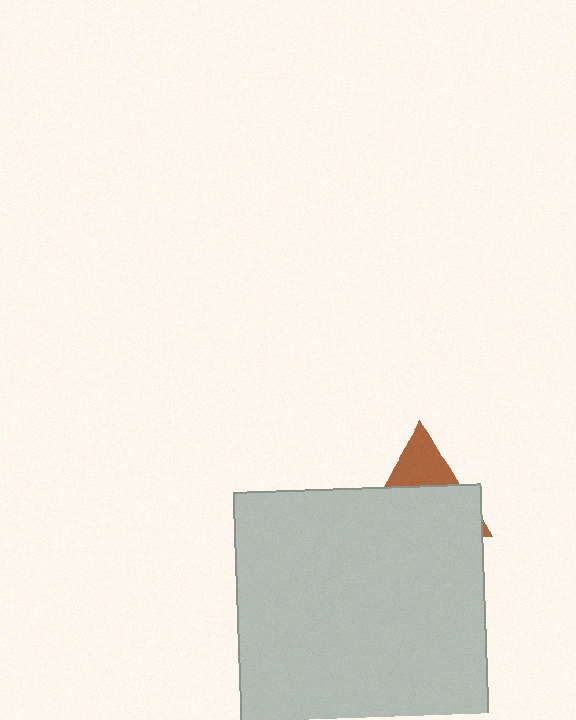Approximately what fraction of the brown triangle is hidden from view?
Roughly 69% of the brown triangle is hidden behind the light gray square.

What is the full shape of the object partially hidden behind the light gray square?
The partially hidden object is a brown triangle.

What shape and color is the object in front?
The object in front is a light gray square.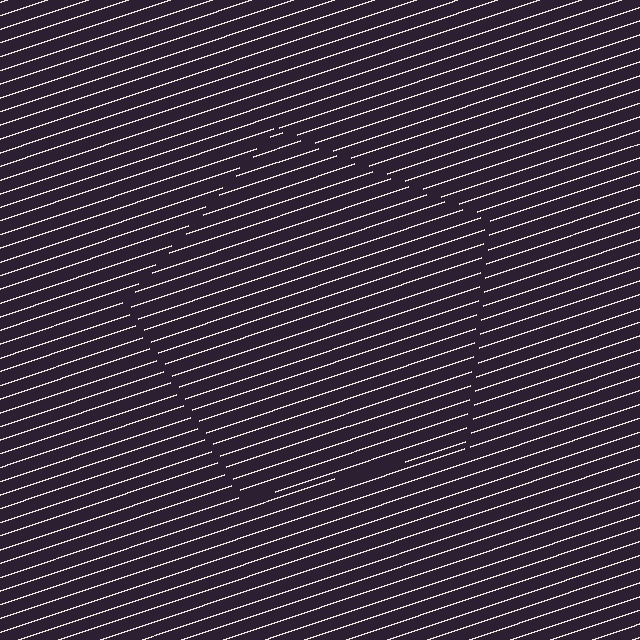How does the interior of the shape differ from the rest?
The interior of the shape contains the same grating, shifted by half a period — the contour is defined by the phase discontinuity where line-ends from the inner and outer gratings abut.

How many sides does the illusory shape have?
5 sides — the line-ends trace a pentagon.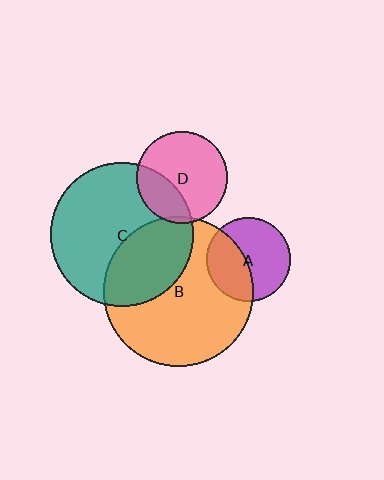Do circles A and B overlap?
Yes.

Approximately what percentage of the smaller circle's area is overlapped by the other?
Approximately 40%.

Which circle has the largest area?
Circle B (orange).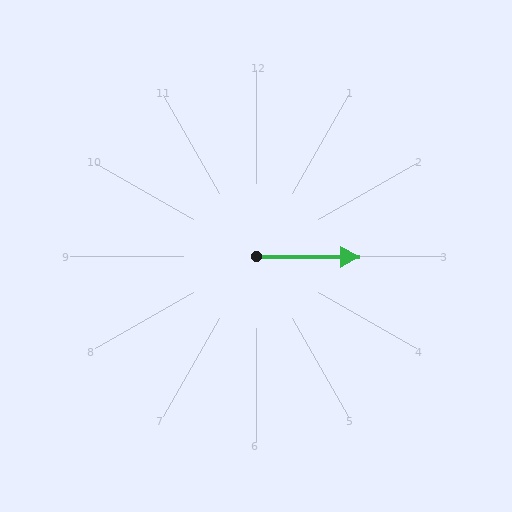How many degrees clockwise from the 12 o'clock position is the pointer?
Approximately 91 degrees.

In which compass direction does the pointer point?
East.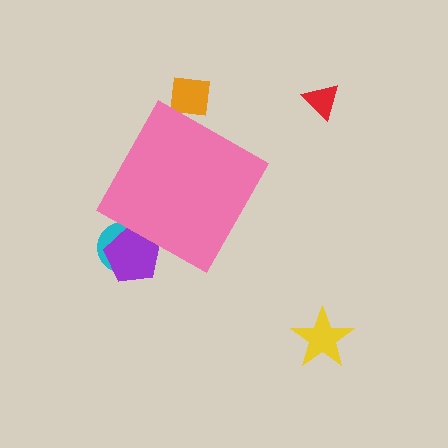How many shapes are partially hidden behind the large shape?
3 shapes are partially hidden.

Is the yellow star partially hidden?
No, the yellow star is fully visible.